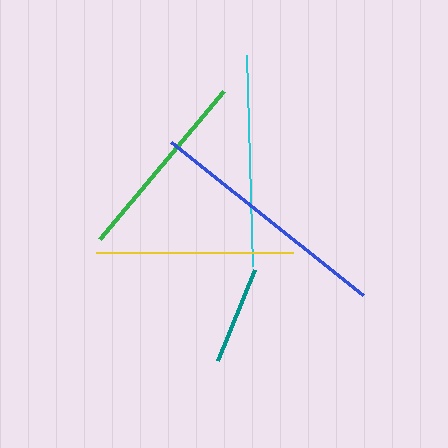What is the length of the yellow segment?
The yellow segment is approximately 197 pixels long.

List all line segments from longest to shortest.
From longest to shortest: blue, cyan, yellow, green, teal.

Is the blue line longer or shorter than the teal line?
The blue line is longer than the teal line.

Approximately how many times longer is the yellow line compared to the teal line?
The yellow line is approximately 2.0 times the length of the teal line.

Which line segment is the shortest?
The teal line is the shortest at approximately 98 pixels.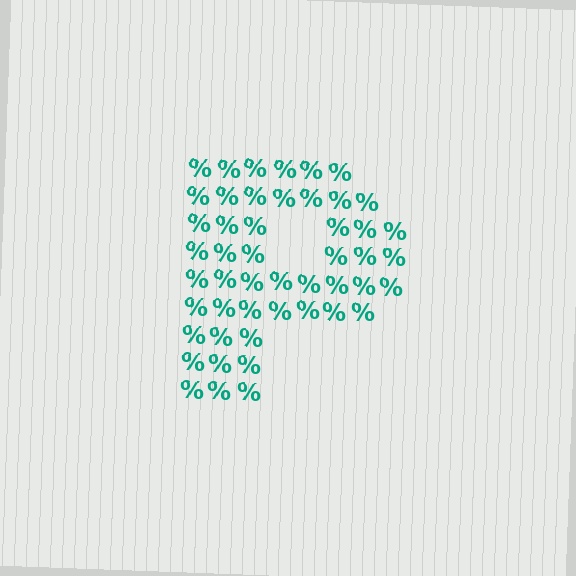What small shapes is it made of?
It is made of small percent signs.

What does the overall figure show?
The overall figure shows the letter P.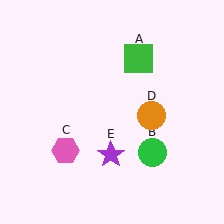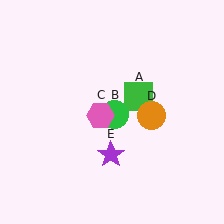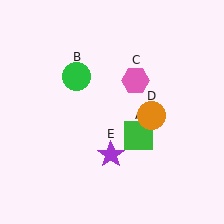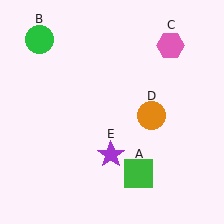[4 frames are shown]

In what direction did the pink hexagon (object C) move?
The pink hexagon (object C) moved up and to the right.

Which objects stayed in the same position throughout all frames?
Orange circle (object D) and purple star (object E) remained stationary.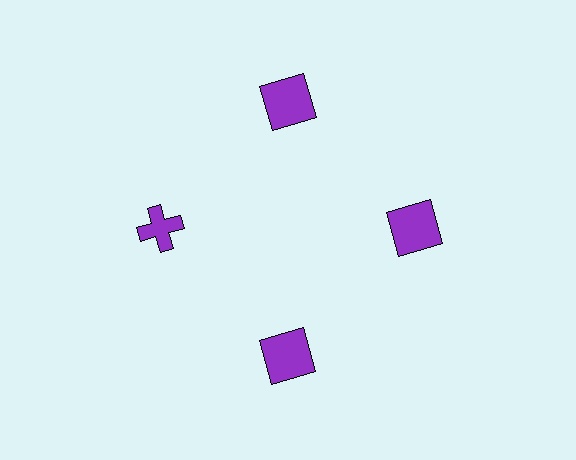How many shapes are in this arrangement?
There are 4 shapes arranged in a ring pattern.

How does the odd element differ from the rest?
It has a different shape: cross instead of square.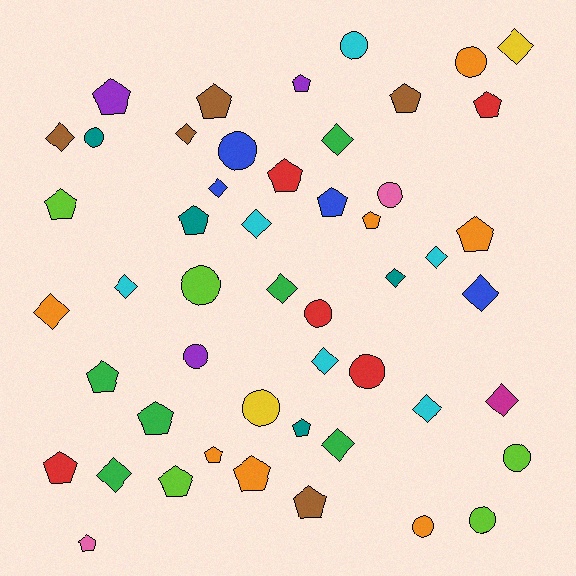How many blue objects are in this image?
There are 4 blue objects.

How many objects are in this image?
There are 50 objects.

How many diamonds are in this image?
There are 17 diamonds.